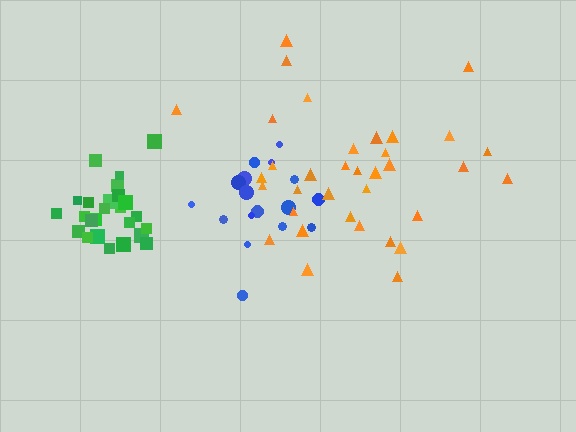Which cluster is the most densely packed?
Green.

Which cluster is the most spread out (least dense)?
Orange.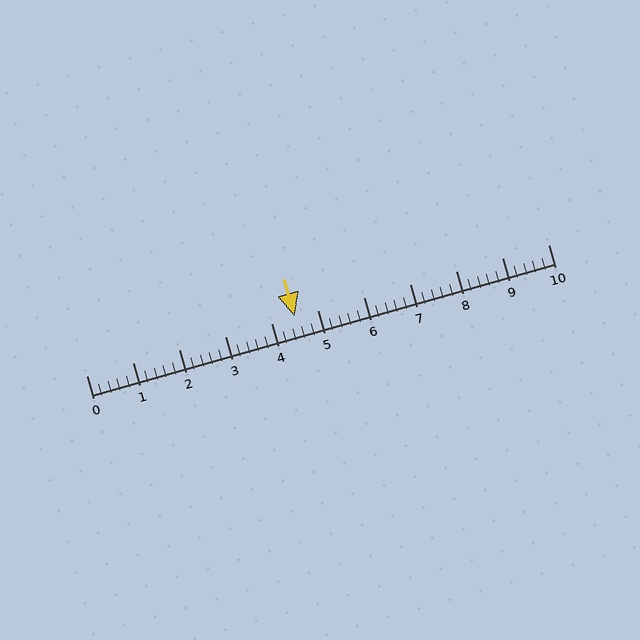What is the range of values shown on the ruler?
The ruler shows values from 0 to 10.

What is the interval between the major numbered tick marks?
The major tick marks are spaced 1 units apart.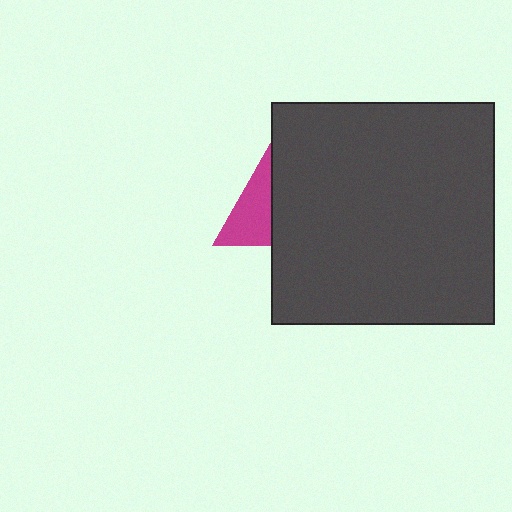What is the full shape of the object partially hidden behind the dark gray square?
The partially hidden object is a magenta triangle.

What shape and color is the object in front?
The object in front is a dark gray square.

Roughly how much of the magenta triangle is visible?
About half of it is visible (roughly 51%).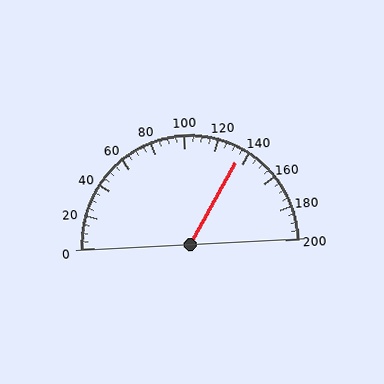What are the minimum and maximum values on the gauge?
The gauge ranges from 0 to 200.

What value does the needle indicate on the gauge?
The needle indicates approximately 135.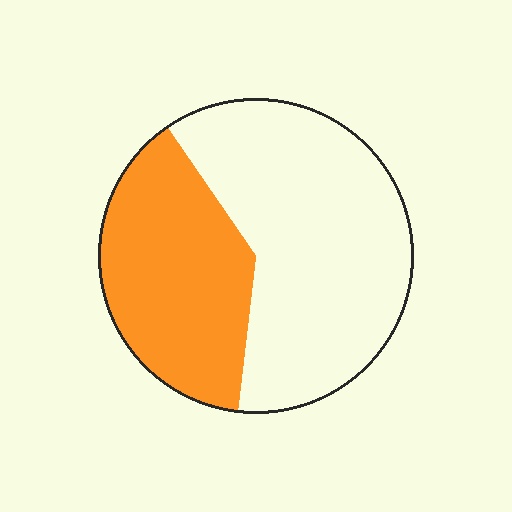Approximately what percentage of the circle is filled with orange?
Approximately 40%.